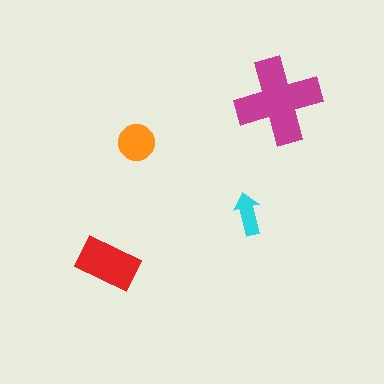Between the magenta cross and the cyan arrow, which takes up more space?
The magenta cross.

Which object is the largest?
The magenta cross.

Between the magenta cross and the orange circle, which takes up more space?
The magenta cross.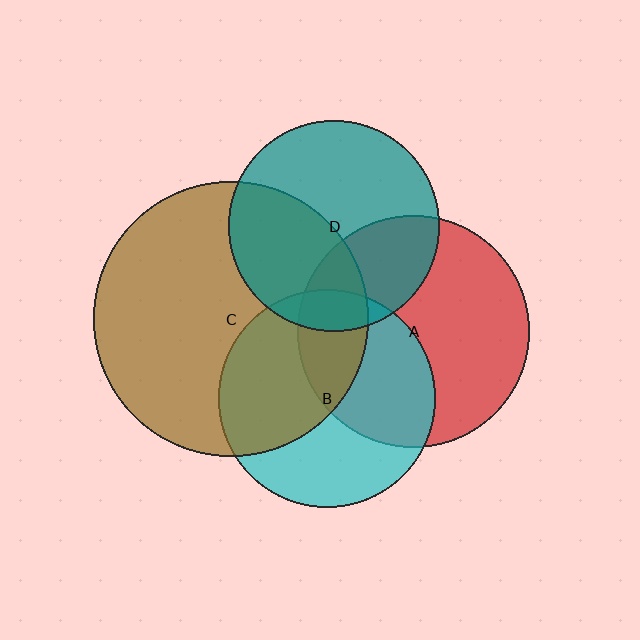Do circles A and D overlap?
Yes.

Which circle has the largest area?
Circle C (brown).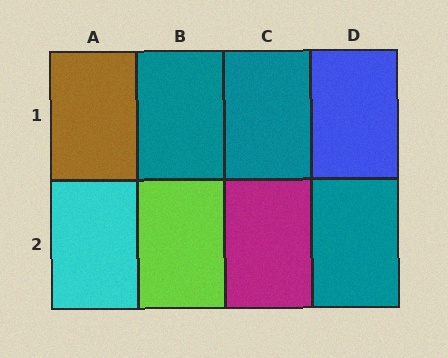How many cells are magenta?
1 cell is magenta.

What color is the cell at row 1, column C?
Teal.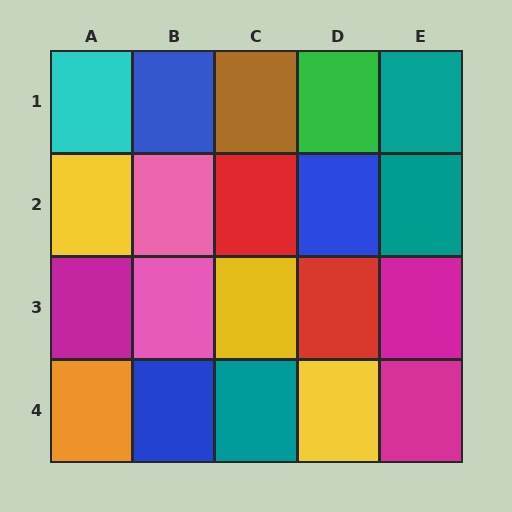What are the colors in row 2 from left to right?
Yellow, pink, red, blue, teal.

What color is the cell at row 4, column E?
Magenta.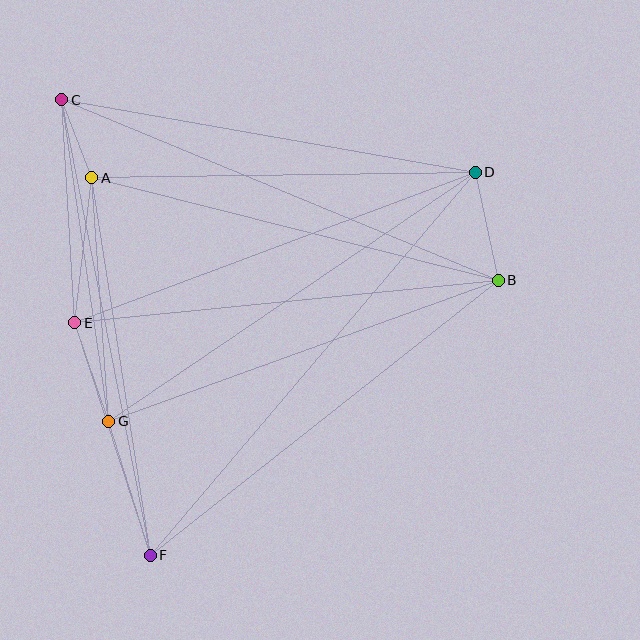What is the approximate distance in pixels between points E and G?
The distance between E and G is approximately 104 pixels.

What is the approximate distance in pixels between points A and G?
The distance between A and G is approximately 244 pixels.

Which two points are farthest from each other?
Points D and F are farthest from each other.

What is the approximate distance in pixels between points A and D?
The distance between A and D is approximately 383 pixels.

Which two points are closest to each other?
Points A and C are closest to each other.